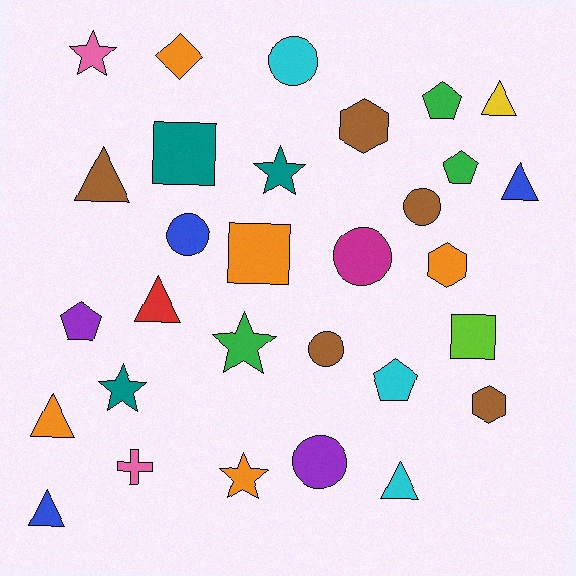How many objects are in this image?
There are 30 objects.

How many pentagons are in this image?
There are 4 pentagons.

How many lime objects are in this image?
There is 1 lime object.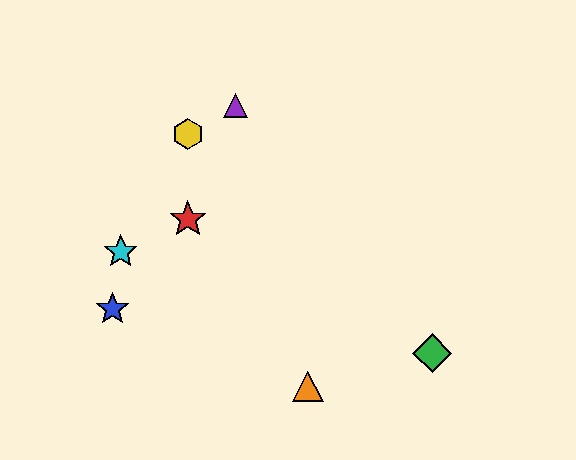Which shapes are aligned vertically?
The red star, the yellow hexagon are aligned vertically.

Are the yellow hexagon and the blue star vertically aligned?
No, the yellow hexagon is at x≈188 and the blue star is at x≈112.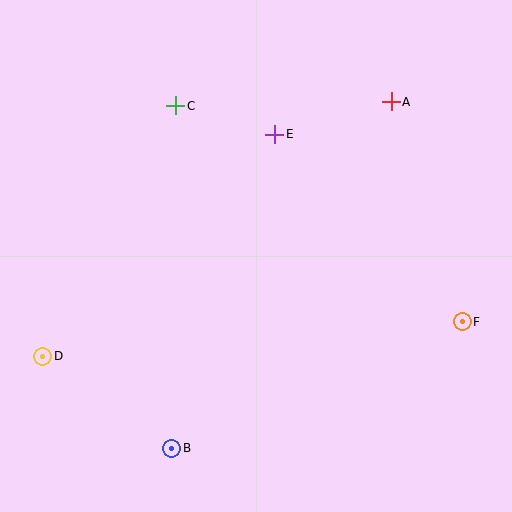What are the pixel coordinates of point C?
Point C is at (176, 106).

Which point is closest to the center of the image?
Point E at (275, 134) is closest to the center.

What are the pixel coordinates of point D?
Point D is at (43, 357).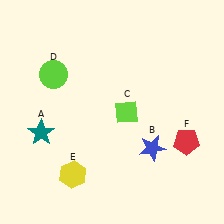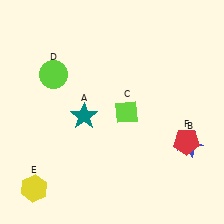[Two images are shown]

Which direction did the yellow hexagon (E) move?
The yellow hexagon (E) moved left.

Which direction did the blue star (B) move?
The blue star (B) moved right.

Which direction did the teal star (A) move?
The teal star (A) moved right.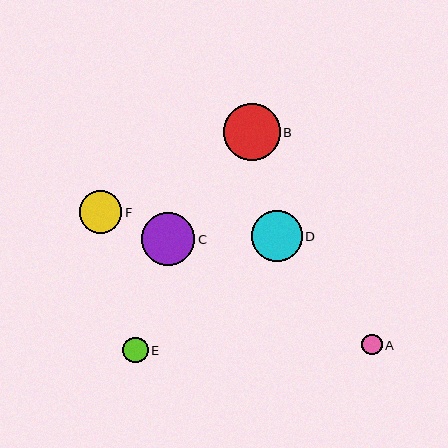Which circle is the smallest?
Circle A is the smallest with a size of approximately 20 pixels.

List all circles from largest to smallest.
From largest to smallest: B, C, D, F, E, A.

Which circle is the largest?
Circle B is the largest with a size of approximately 56 pixels.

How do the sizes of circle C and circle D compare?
Circle C and circle D are approximately the same size.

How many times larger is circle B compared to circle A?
Circle B is approximately 2.8 times the size of circle A.